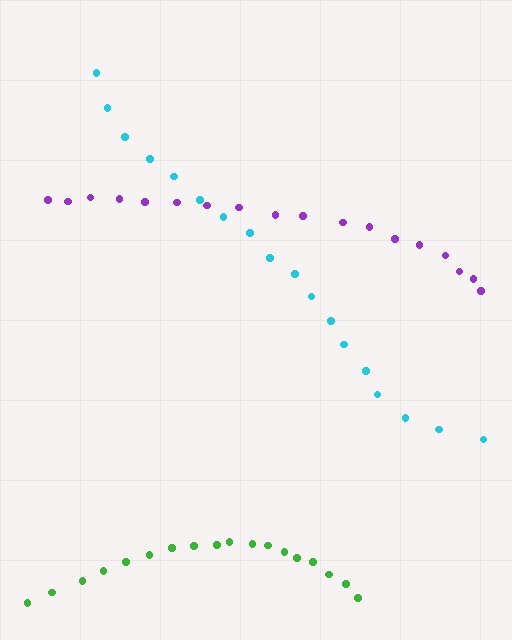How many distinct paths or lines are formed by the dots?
There are 3 distinct paths.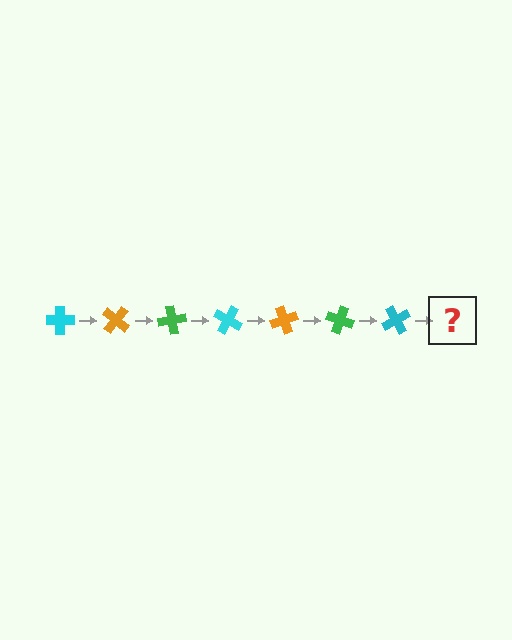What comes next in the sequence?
The next element should be an orange cross, rotated 280 degrees from the start.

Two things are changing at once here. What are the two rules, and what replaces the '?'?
The two rules are that it rotates 40 degrees each step and the color cycles through cyan, orange, and green. The '?' should be an orange cross, rotated 280 degrees from the start.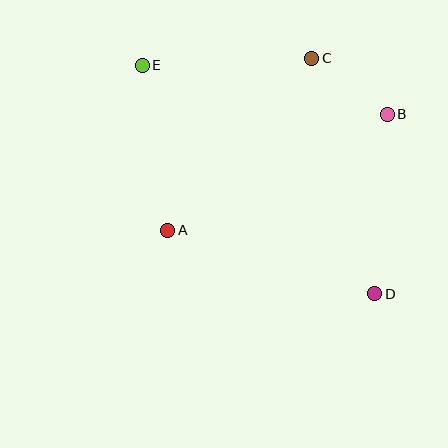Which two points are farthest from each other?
Points D and E are farthest from each other.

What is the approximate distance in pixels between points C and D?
The distance between C and D is approximately 244 pixels.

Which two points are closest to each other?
Points B and C are closest to each other.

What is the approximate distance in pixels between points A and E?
The distance between A and E is approximately 167 pixels.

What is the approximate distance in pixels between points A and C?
The distance between A and C is approximately 224 pixels.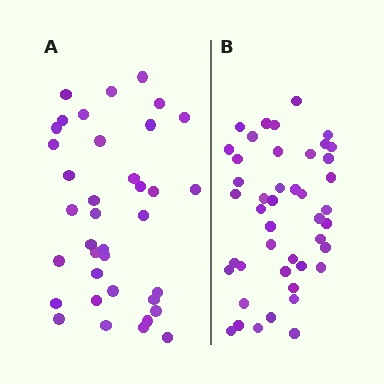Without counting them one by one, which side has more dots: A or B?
Region B (the right region) has more dots.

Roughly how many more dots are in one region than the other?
Region B has roughly 8 or so more dots than region A.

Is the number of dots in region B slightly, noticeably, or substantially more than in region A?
Region B has only slightly more — the two regions are fairly close. The ratio is roughly 1.2 to 1.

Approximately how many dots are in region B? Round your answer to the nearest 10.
About 40 dots. (The exact count is 44, which rounds to 40.)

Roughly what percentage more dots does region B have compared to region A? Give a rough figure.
About 20% more.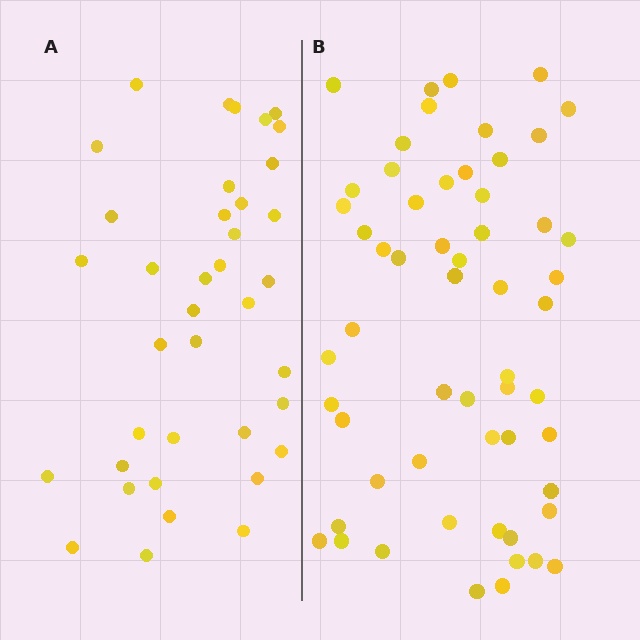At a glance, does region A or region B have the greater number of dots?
Region B (the right region) has more dots.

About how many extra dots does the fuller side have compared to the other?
Region B has approximately 20 more dots than region A.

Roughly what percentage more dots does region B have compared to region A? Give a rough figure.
About 50% more.